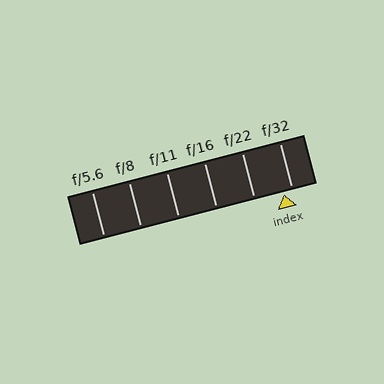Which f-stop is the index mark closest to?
The index mark is closest to f/32.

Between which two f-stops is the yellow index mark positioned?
The index mark is between f/22 and f/32.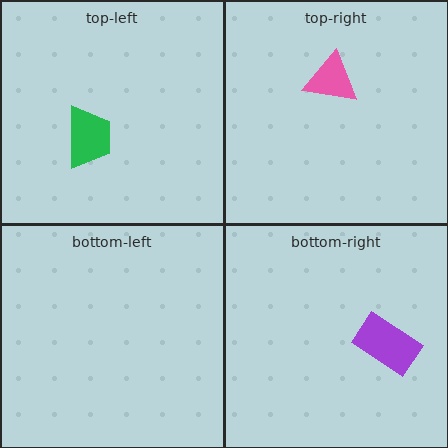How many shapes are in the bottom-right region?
1.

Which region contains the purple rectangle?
The bottom-right region.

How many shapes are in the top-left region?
1.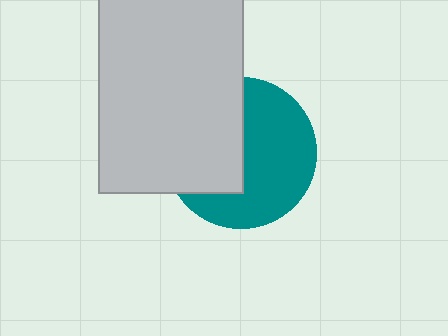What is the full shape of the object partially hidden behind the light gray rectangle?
The partially hidden object is a teal circle.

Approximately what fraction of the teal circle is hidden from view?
Roughly 43% of the teal circle is hidden behind the light gray rectangle.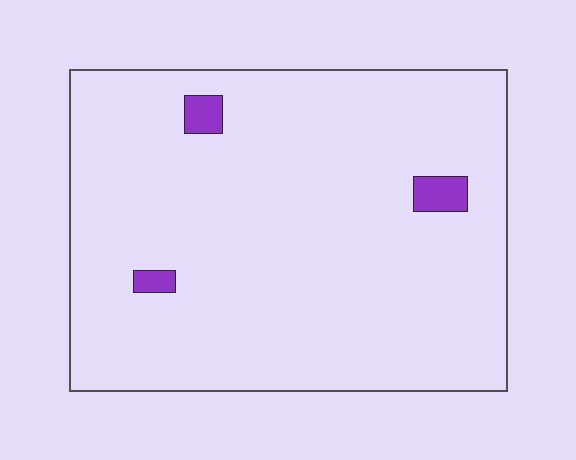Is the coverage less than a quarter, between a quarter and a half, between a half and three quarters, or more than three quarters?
Less than a quarter.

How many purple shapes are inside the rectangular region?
3.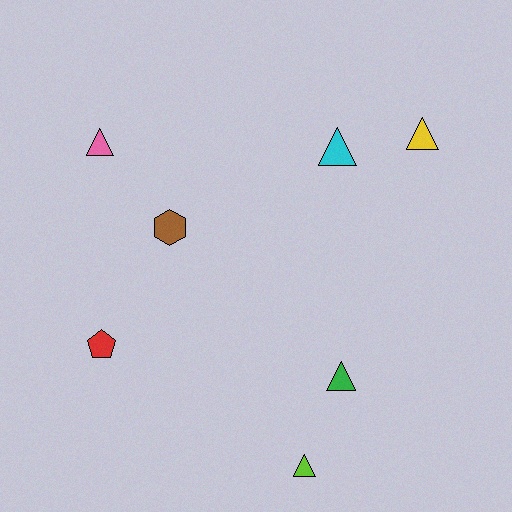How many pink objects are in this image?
There is 1 pink object.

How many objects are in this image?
There are 7 objects.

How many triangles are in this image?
There are 5 triangles.